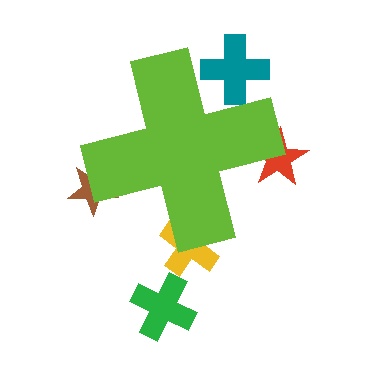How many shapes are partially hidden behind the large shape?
4 shapes are partially hidden.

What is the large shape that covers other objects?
A lime cross.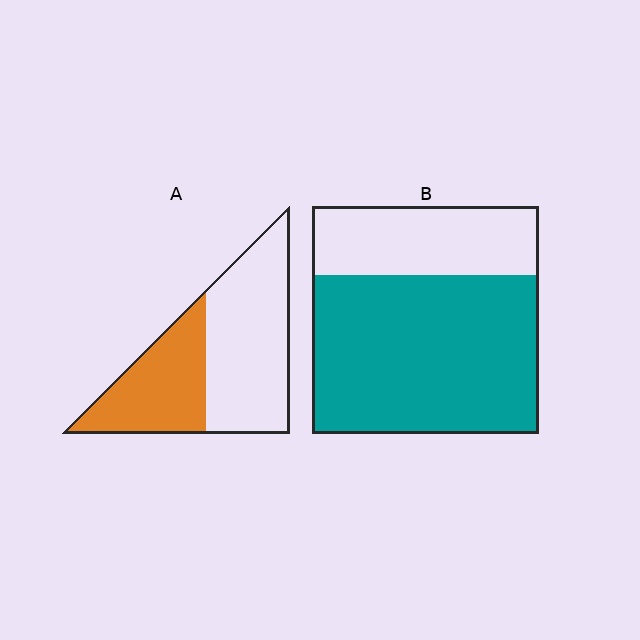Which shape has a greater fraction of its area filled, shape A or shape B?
Shape B.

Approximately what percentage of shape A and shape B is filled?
A is approximately 40% and B is approximately 70%.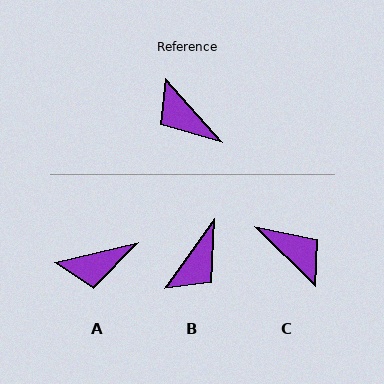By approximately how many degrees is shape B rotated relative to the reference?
Approximately 103 degrees counter-clockwise.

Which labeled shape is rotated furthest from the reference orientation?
C, about 176 degrees away.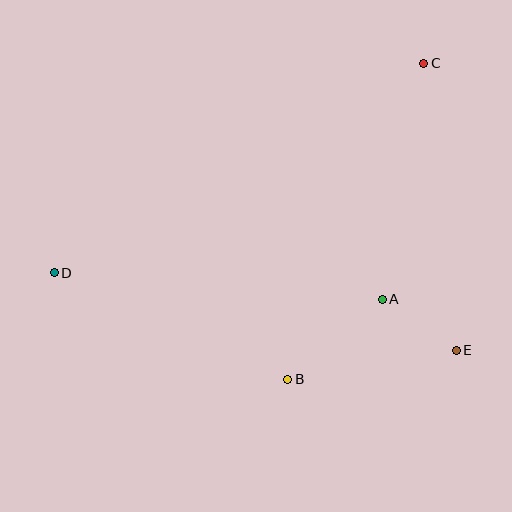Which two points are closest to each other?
Points A and E are closest to each other.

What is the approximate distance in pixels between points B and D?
The distance between B and D is approximately 256 pixels.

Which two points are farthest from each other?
Points C and D are farthest from each other.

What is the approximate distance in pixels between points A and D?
The distance between A and D is approximately 329 pixels.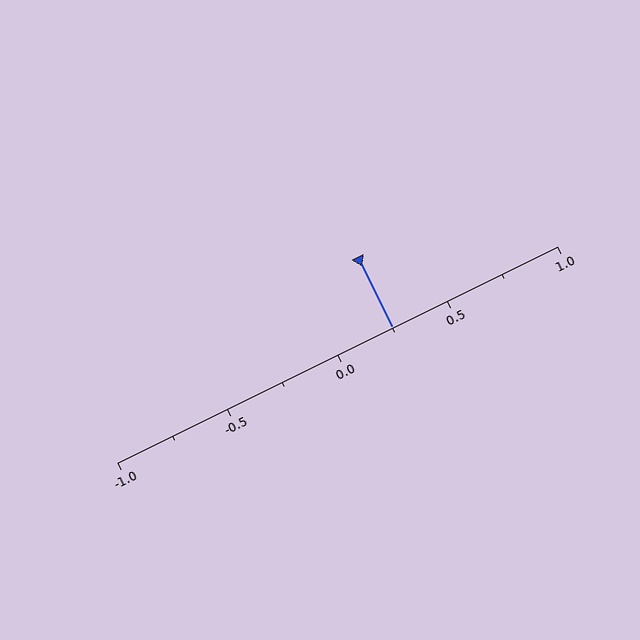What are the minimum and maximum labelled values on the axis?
The axis runs from -1.0 to 1.0.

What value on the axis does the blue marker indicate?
The marker indicates approximately 0.25.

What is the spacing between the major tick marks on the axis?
The major ticks are spaced 0.5 apart.